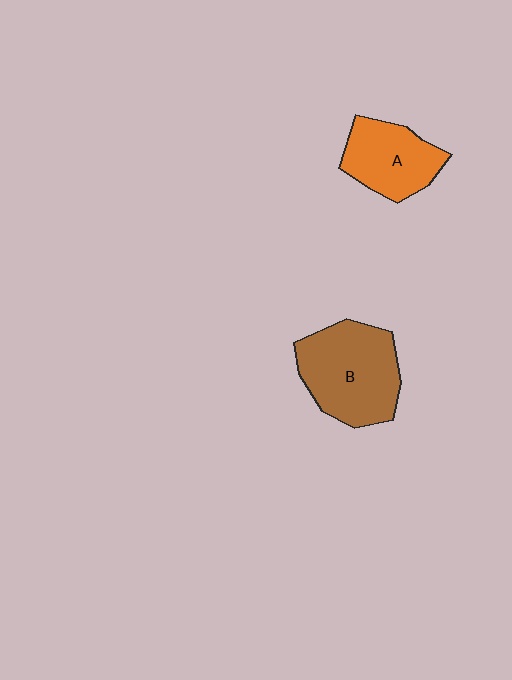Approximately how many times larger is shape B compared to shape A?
Approximately 1.4 times.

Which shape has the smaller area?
Shape A (orange).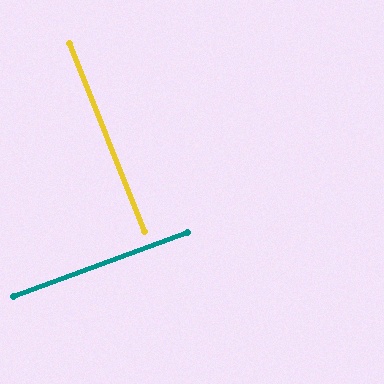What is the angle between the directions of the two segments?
Approximately 88 degrees.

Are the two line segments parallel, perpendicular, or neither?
Perpendicular — they meet at approximately 88°.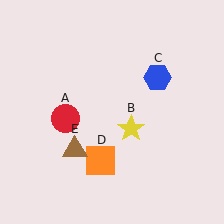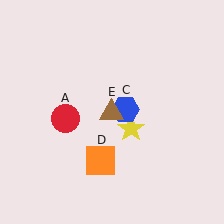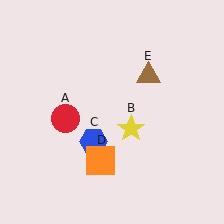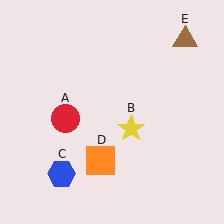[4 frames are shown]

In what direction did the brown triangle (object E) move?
The brown triangle (object E) moved up and to the right.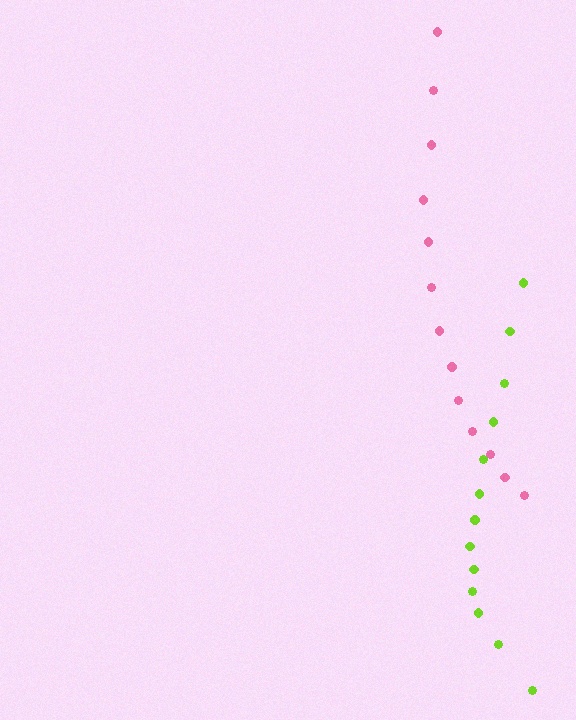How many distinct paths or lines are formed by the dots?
There are 2 distinct paths.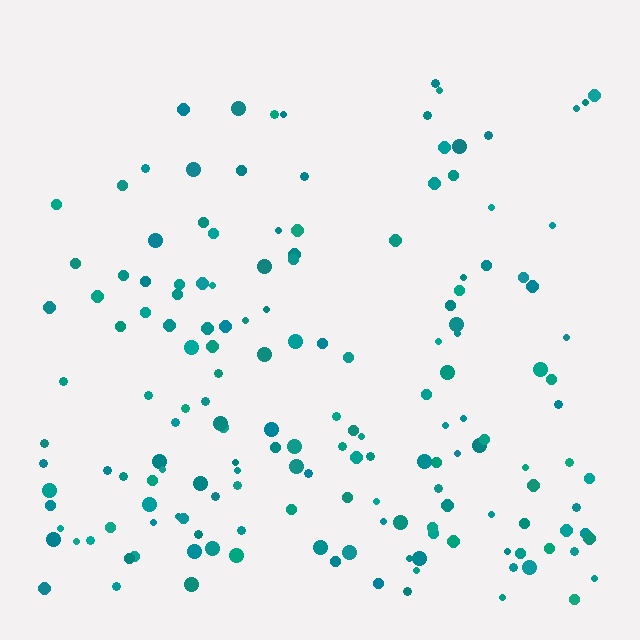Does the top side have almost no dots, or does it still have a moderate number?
Still a moderate number, just noticeably fewer than the bottom.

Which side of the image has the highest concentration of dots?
The bottom.